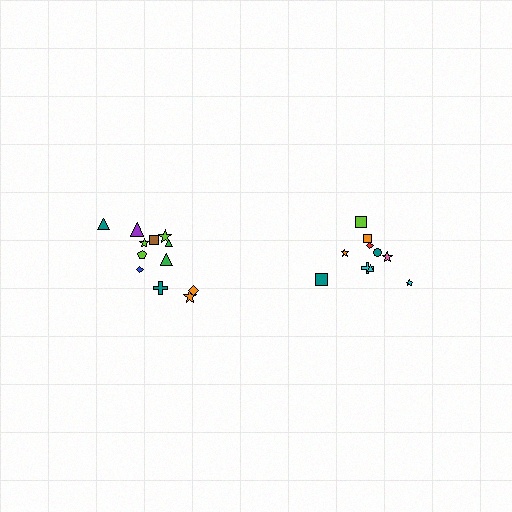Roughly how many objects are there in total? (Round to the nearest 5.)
Roughly 20 objects in total.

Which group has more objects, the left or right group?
The left group.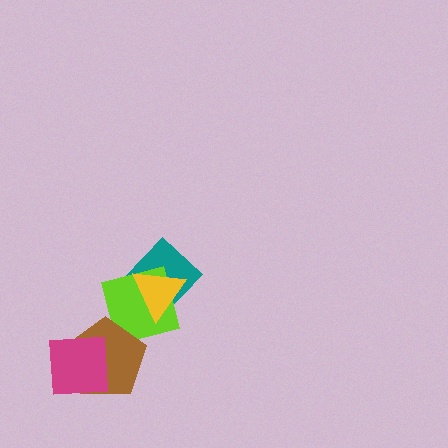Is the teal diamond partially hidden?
Yes, it is partially covered by another shape.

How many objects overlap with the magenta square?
1 object overlaps with the magenta square.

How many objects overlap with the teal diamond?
2 objects overlap with the teal diamond.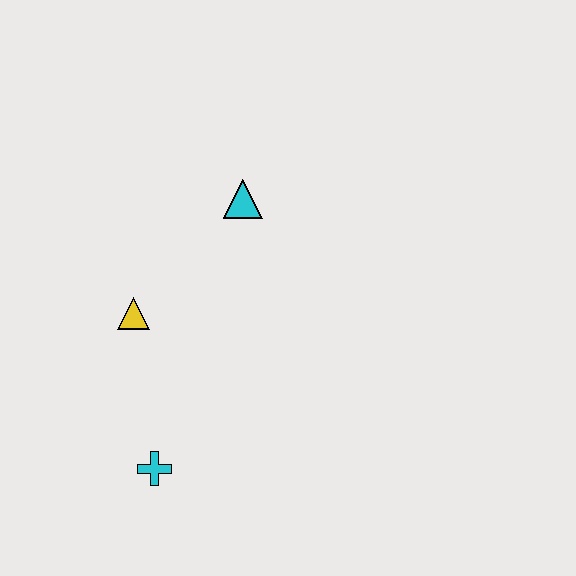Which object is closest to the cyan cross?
The yellow triangle is closest to the cyan cross.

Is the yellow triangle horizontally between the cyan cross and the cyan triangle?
No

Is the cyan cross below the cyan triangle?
Yes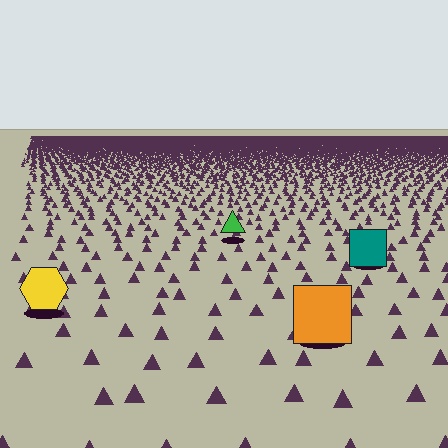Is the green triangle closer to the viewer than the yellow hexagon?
No. The yellow hexagon is closer — you can tell from the texture gradient: the ground texture is coarser near it.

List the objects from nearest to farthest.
From nearest to farthest: the orange square, the yellow hexagon, the teal square, the green triangle.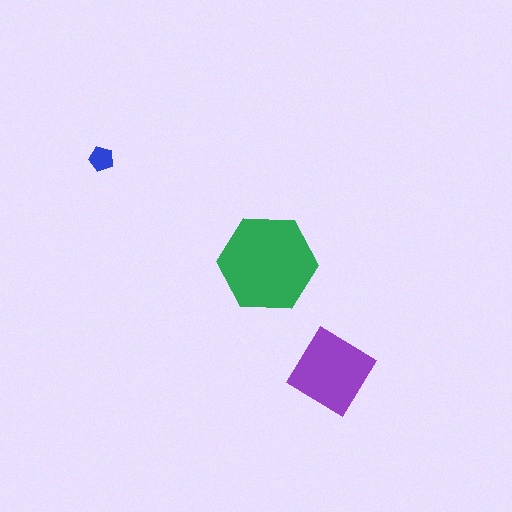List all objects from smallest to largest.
The blue pentagon, the purple diamond, the green hexagon.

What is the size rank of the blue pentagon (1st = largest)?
3rd.